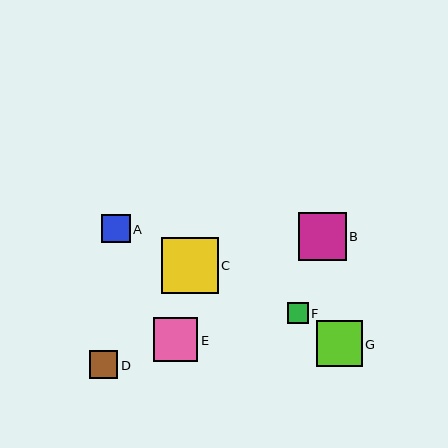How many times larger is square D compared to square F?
Square D is approximately 1.4 times the size of square F.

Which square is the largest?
Square C is the largest with a size of approximately 56 pixels.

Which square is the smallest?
Square F is the smallest with a size of approximately 21 pixels.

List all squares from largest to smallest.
From largest to smallest: C, B, G, E, D, A, F.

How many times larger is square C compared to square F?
Square C is approximately 2.7 times the size of square F.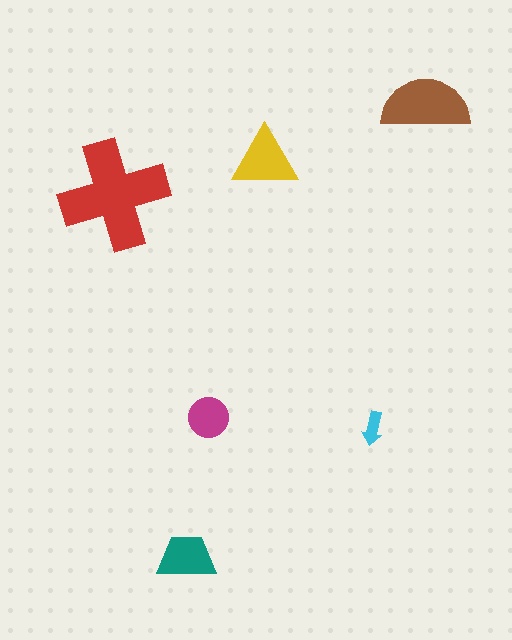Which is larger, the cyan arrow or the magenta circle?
The magenta circle.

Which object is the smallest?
The cyan arrow.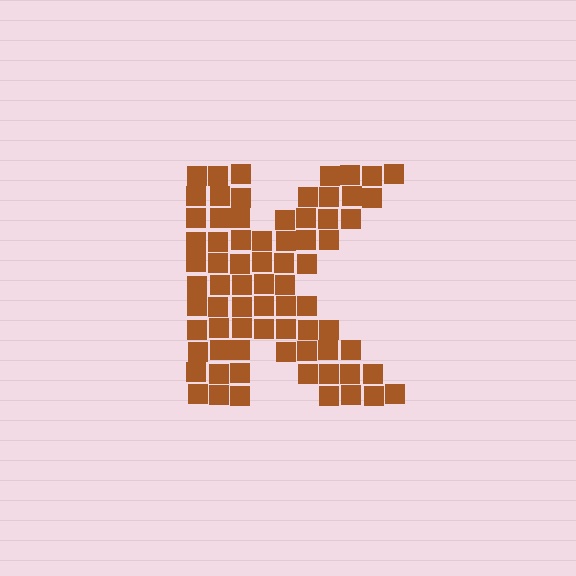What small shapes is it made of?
It is made of small squares.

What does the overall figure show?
The overall figure shows the letter K.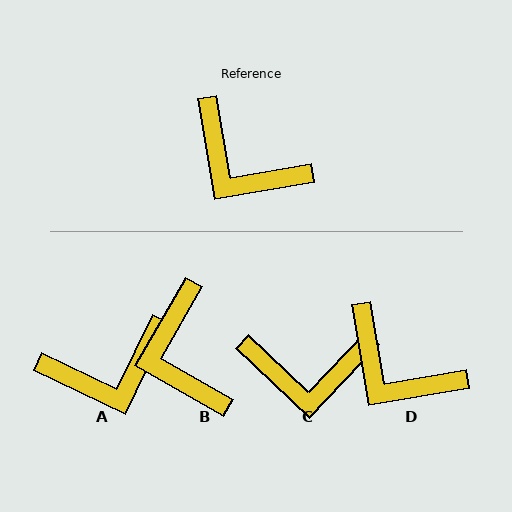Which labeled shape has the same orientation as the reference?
D.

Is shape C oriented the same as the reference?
No, it is off by about 37 degrees.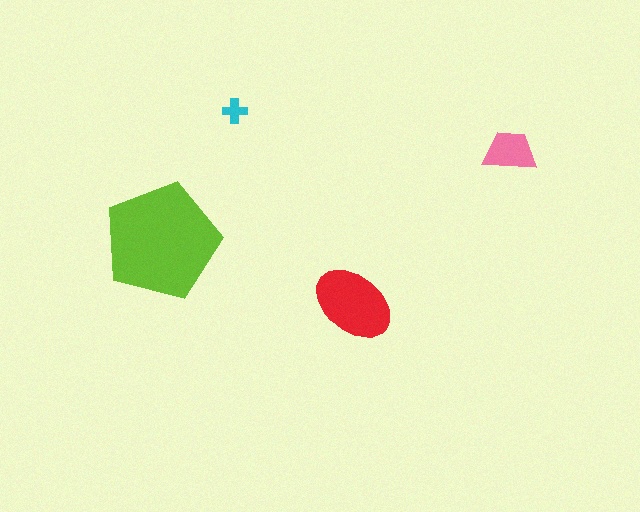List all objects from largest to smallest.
The lime pentagon, the red ellipse, the pink trapezoid, the cyan cross.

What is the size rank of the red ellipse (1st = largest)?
2nd.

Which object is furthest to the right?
The pink trapezoid is rightmost.